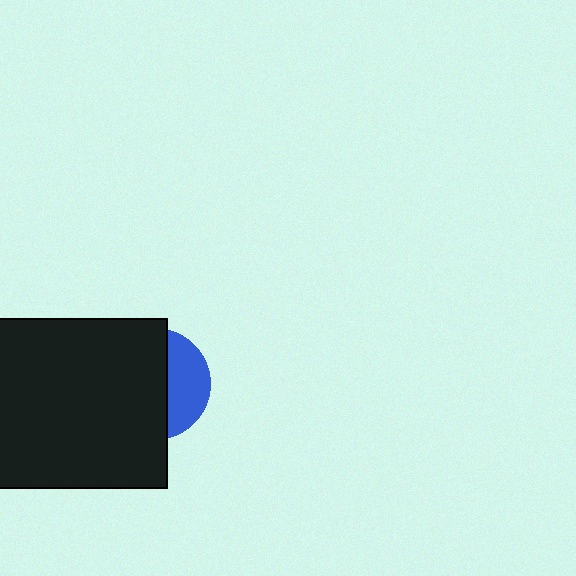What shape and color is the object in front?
The object in front is a black square.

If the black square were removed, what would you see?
You would see the complete blue circle.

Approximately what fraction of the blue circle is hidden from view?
Roughly 65% of the blue circle is hidden behind the black square.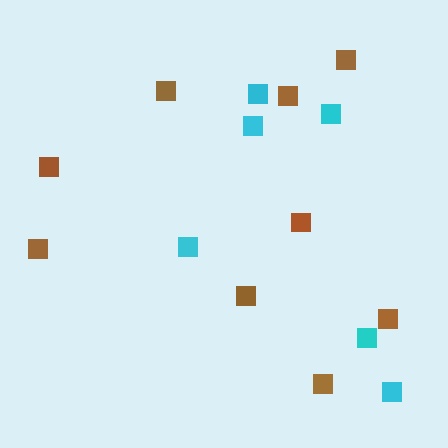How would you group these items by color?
There are 2 groups: one group of cyan squares (6) and one group of brown squares (9).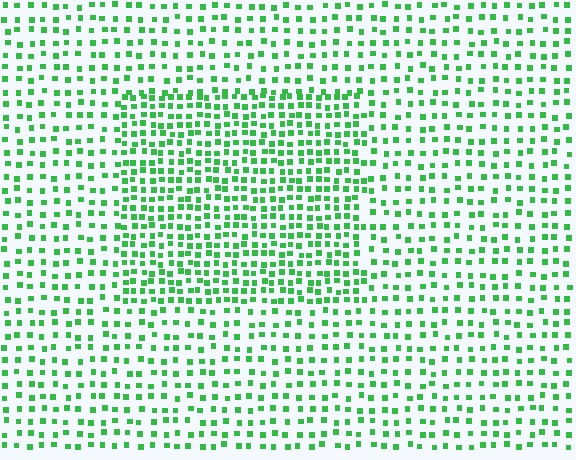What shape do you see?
I see a rectangle.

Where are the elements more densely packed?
The elements are more densely packed inside the rectangle boundary.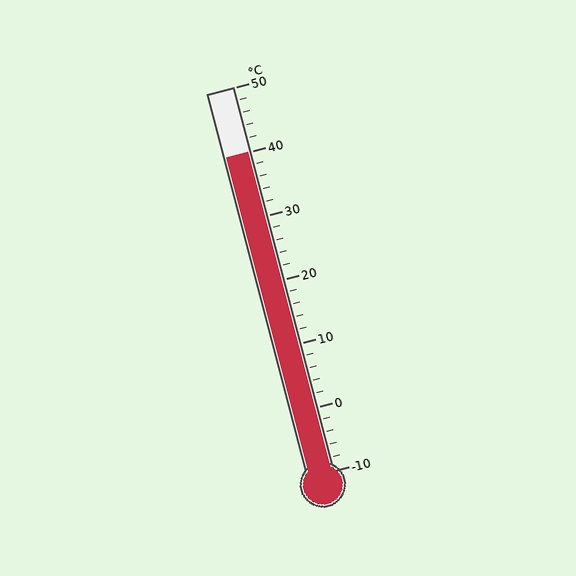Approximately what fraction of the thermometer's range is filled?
The thermometer is filled to approximately 85% of its range.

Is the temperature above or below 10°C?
The temperature is above 10°C.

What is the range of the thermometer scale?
The thermometer scale ranges from -10°C to 50°C.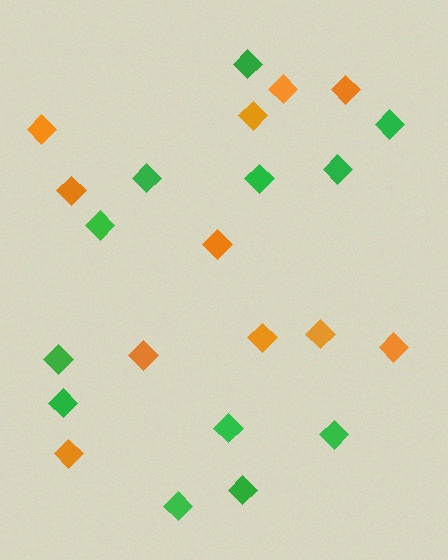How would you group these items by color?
There are 2 groups: one group of green diamonds (12) and one group of orange diamonds (11).